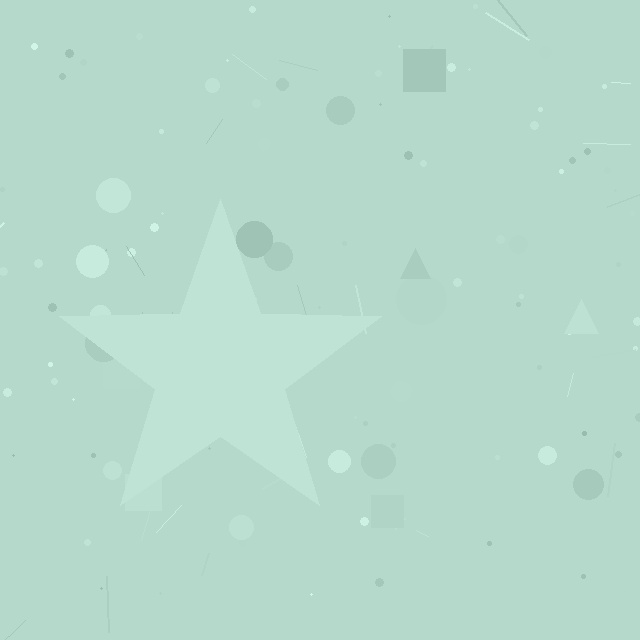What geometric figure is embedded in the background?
A star is embedded in the background.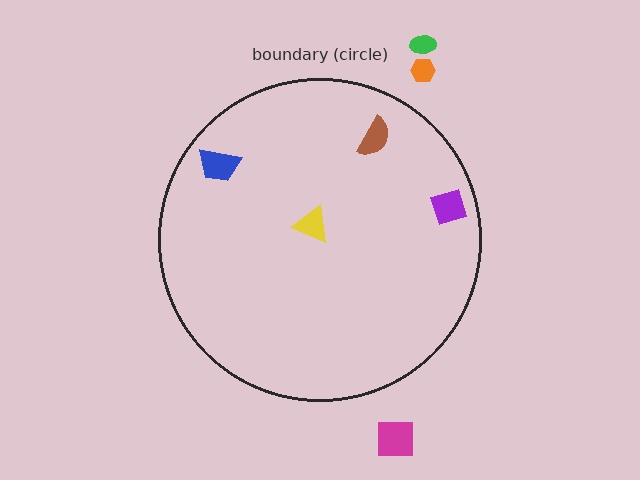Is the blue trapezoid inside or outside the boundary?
Inside.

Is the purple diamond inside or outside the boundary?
Inside.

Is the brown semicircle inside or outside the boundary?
Inside.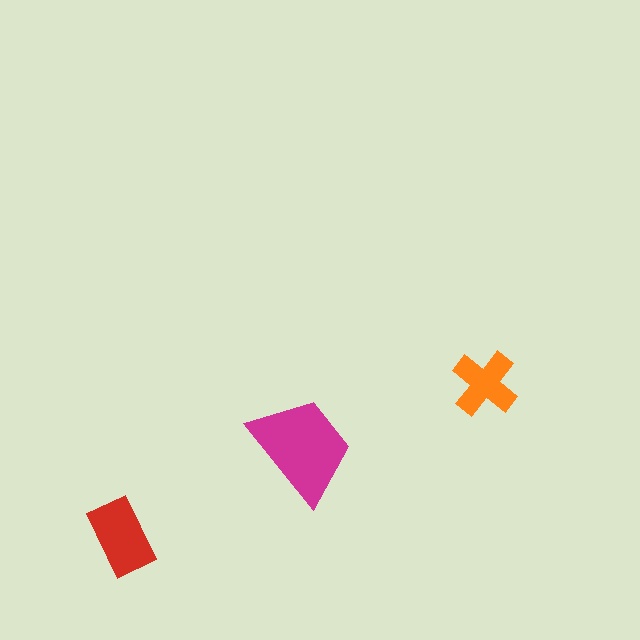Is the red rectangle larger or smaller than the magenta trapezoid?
Smaller.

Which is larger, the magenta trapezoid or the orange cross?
The magenta trapezoid.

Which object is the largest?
The magenta trapezoid.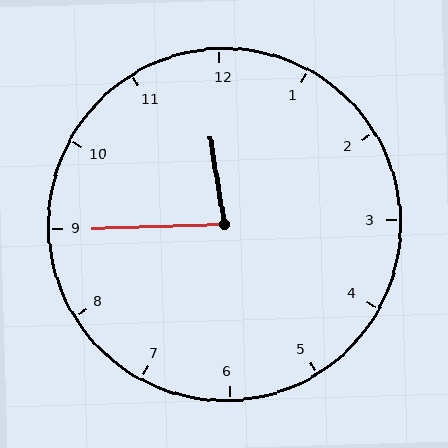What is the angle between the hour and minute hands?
Approximately 82 degrees.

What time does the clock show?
11:45.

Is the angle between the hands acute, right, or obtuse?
It is acute.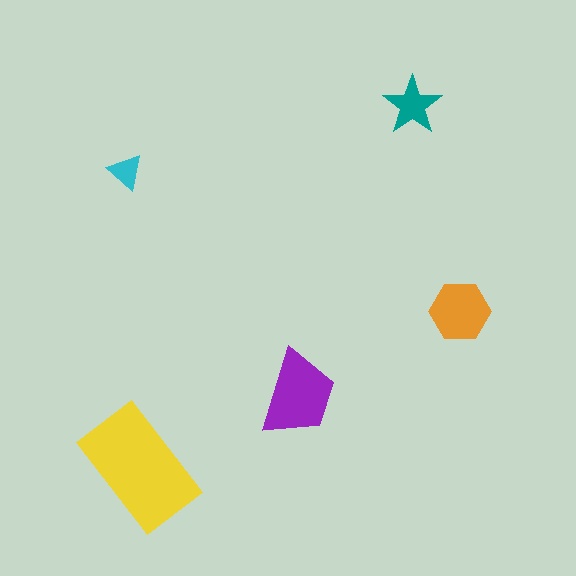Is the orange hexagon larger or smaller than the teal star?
Larger.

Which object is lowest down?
The yellow rectangle is bottommost.